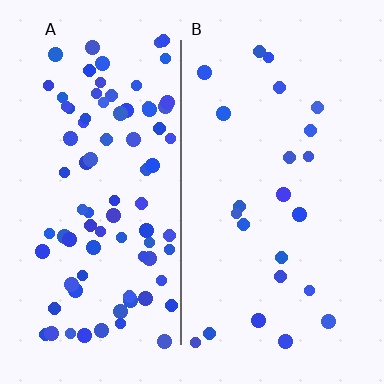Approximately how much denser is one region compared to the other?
Approximately 3.7× — region A over region B.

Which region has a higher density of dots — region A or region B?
A (the left).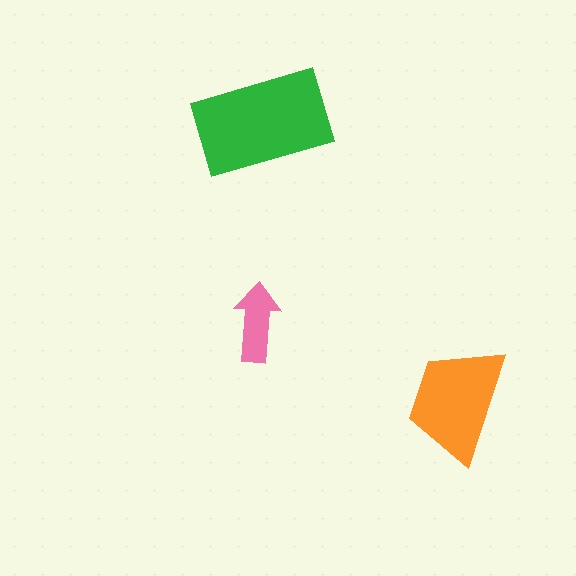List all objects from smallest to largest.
The pink arrow, the orange trapezoid, the green rectangle.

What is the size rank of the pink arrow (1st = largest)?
3rd.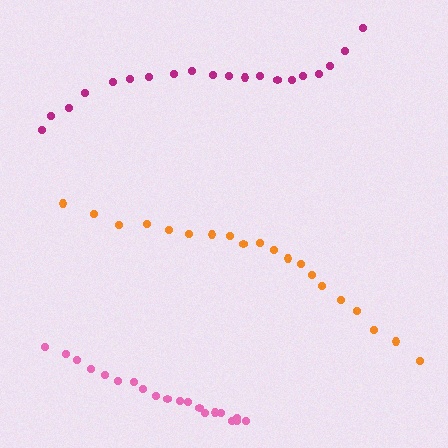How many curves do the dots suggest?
There are 3 distinct paths.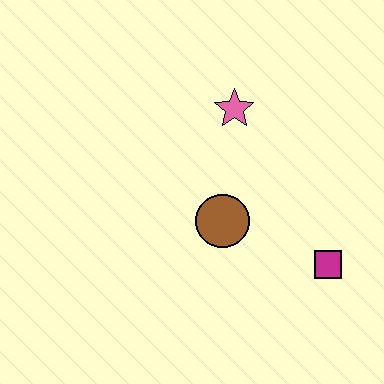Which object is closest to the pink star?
The brown circle is closest to the pink star.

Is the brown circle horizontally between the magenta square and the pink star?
No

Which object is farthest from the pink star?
The magenta square is farthest from the pink star.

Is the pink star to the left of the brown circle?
No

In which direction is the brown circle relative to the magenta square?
The brown circle is to the left of the magenta square.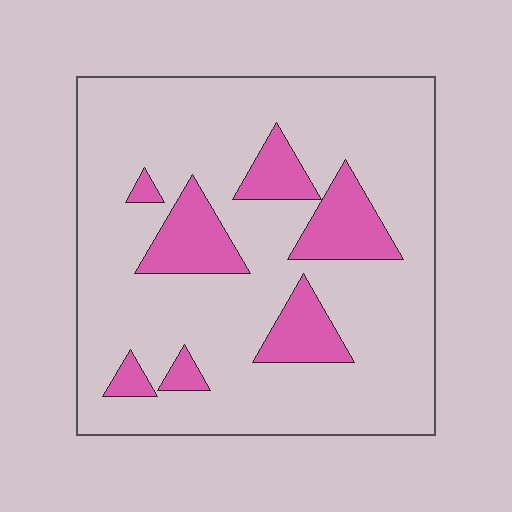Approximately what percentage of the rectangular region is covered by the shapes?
Approximately 20%.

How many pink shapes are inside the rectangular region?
7.